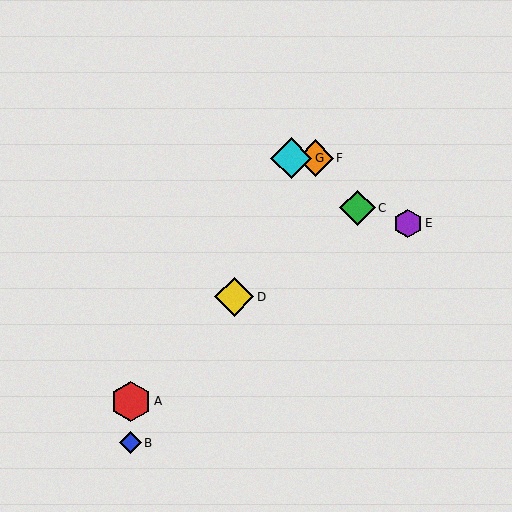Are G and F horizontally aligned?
Yes, both are at y≈158.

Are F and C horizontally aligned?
No, F is at y≈158 and C is at y≈208.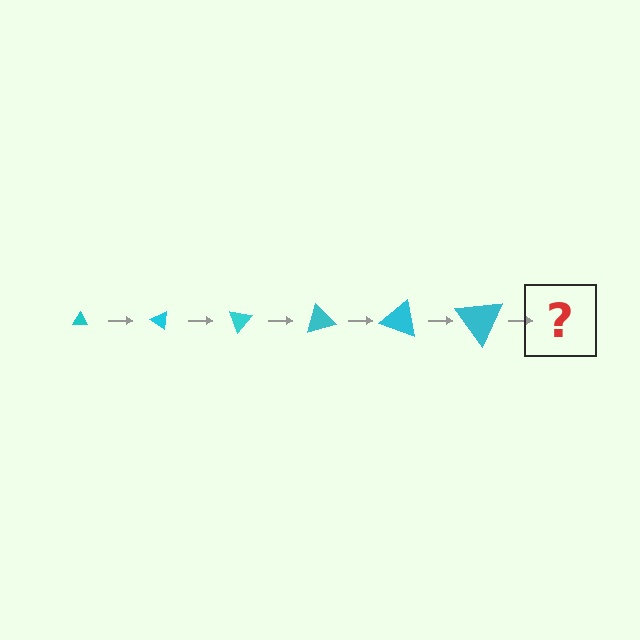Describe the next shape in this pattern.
It should be a triangle, larger than the previous one and rotated 210 degrees from the start.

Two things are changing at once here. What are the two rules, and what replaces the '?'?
The two rules are that the triangle grows larger each step and it rotates 35 degrees each step. The '?' should be a triangle, larger than the previous one and rotated 210 degrees from the start.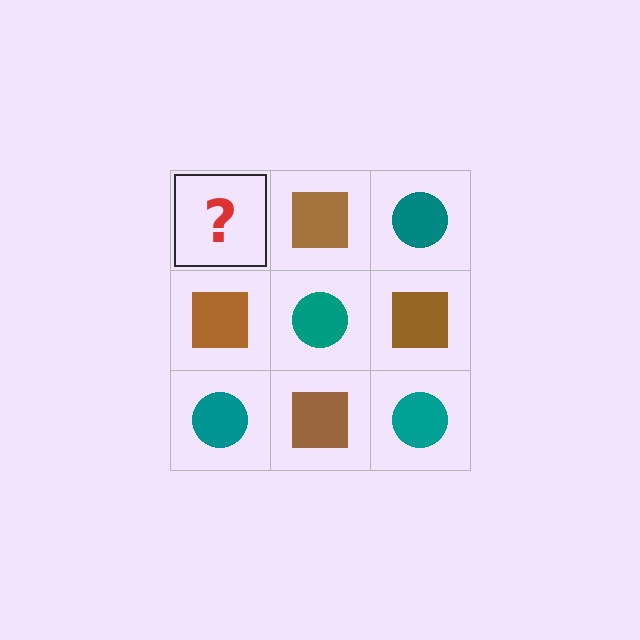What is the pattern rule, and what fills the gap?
The rule is that it alternates teal circle and brown square in a checkerboard pattern. The gap should be filled with a teal circle.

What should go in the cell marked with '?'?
The missing cell should contain a teal circle.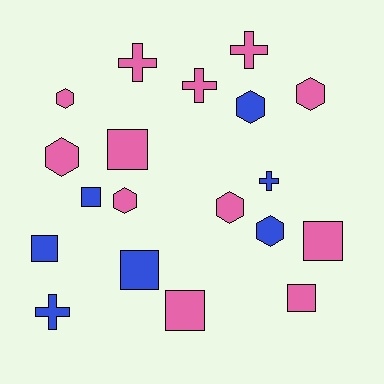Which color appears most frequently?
Pink, with 12 objects.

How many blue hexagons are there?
There are 2 blue hexagons.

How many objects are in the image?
There are 19 objects.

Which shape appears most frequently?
Hexagon, with 7 objects.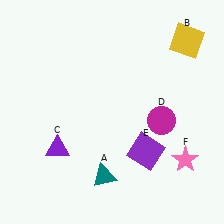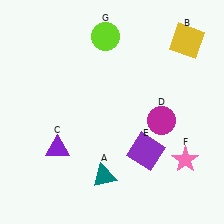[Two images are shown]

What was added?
A lime circle (G) was added in Image 2.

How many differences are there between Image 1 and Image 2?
There is 1 difference between the two images.